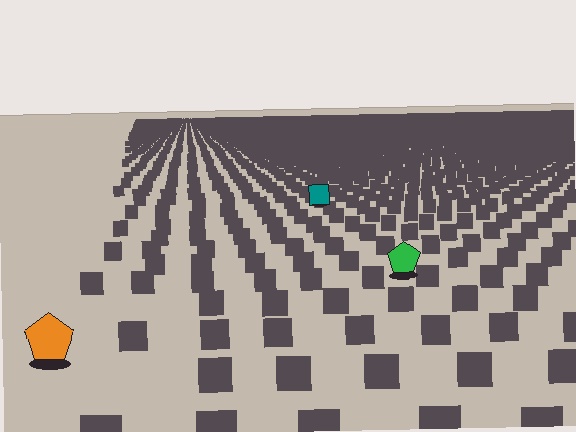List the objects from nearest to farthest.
From nearest to farthest: the orange pentagon, the green pentagon, the teal square.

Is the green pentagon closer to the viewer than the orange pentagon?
No. The orange pentagon is closer — you can tell from the texture gradient: the ground texture is coarser near it.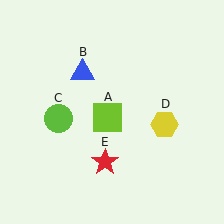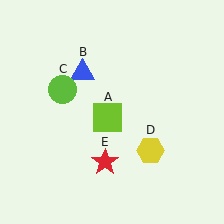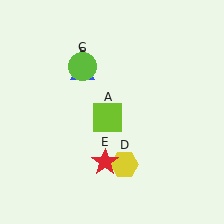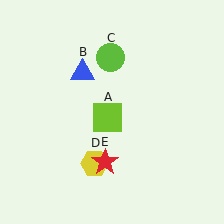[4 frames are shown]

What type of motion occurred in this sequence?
The lime circle (object C), yellow hexagon (object D) rotated clockwise around the center of the scene.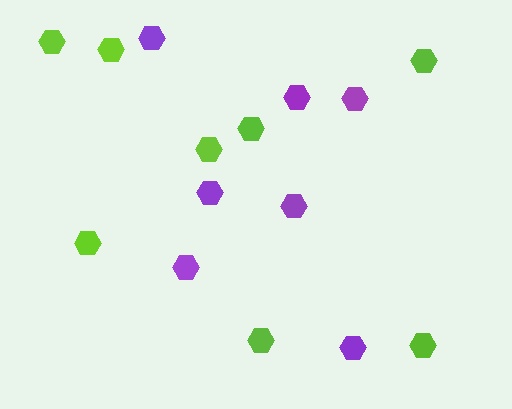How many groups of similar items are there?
There are 2 groups: one group of purple hexagons (7) and one group of lime hexagons (8).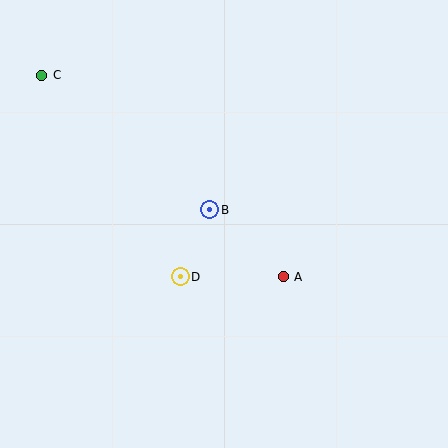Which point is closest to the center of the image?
Point B at (210, 210) is closest to the center.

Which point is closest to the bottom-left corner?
Point D is closest to the bottom-left corner.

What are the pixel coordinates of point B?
Point B is at (210, 210).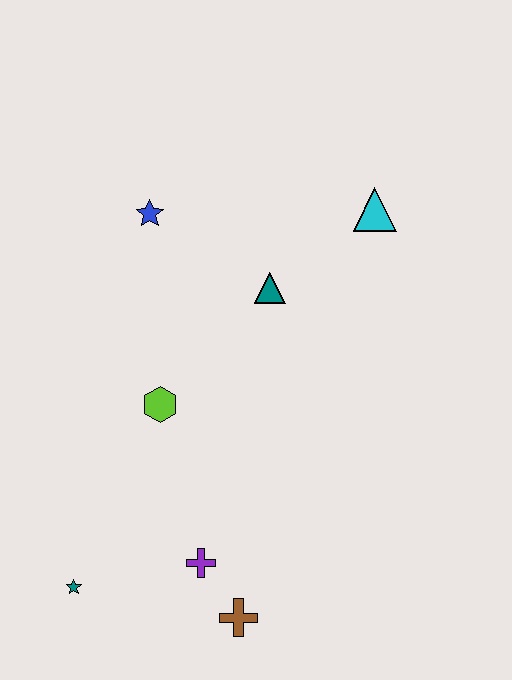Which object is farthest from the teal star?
The cyan triangle is farthest from the teal star.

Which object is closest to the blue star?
The teal triangle is closest to the blue star.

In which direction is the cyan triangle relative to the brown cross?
The cyan triangle is above the brown cross.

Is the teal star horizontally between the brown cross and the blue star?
No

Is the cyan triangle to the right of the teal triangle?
Yes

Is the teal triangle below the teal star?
No